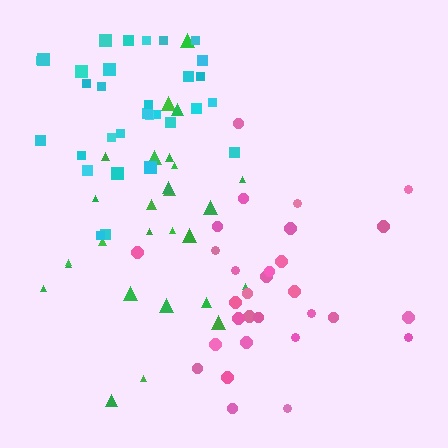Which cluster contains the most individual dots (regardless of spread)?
Cyan (31).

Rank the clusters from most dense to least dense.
cyan, pink, green.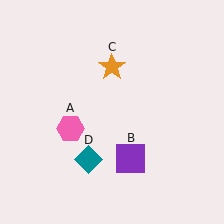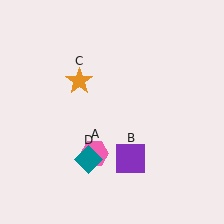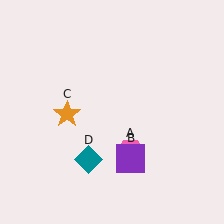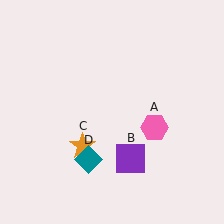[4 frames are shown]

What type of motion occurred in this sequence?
The pink hexagon (object A), orange star (object C) rotated counterclockwise around the center of the scene.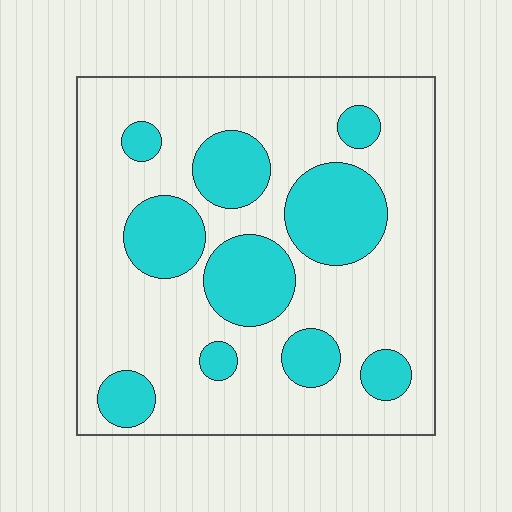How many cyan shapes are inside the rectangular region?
10.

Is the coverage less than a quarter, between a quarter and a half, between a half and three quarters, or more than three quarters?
Between a quarter and a half.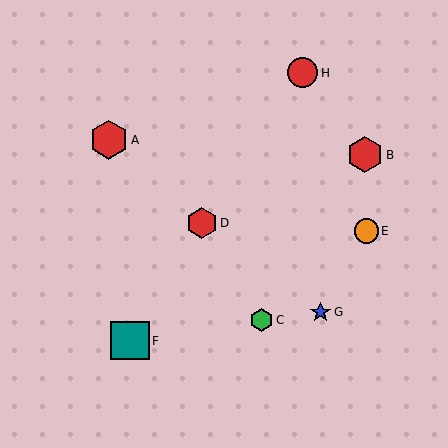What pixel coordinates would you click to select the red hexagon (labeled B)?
Click at (365, 155) to select the red hexagon B.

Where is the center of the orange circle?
The center of the orange circle is at (366, 231).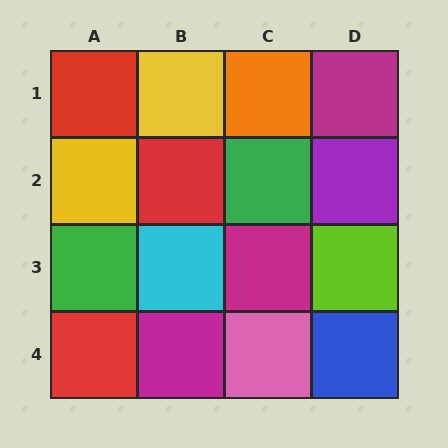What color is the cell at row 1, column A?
Red.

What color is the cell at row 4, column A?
Red.